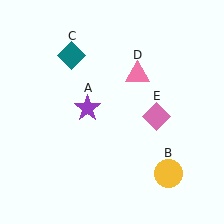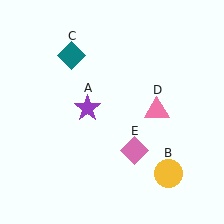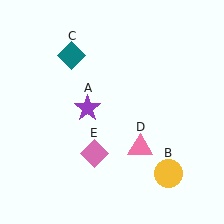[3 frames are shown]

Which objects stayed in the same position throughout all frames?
Purple star (object A) and yellow circle (object B) and teal diamond (object C) remained stationary.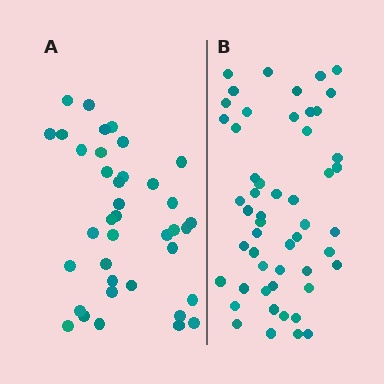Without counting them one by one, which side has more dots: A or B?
Region B (the right region) has more dots.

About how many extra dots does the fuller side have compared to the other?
Region B has approximately 15 more dots than region A.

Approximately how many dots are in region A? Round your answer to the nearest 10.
About 40 dots. (The exact count is 38, which rounds to 40.)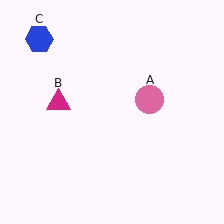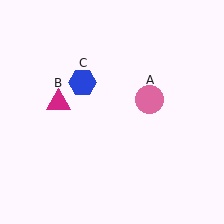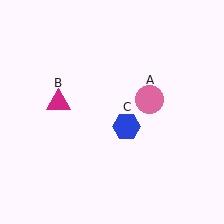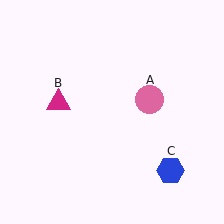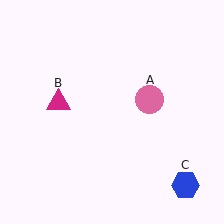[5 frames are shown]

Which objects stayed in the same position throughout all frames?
Pink circle (object A) and magenta triangle (object B) remained stationary.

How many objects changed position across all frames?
1 object changed position: blue hexagon (object C).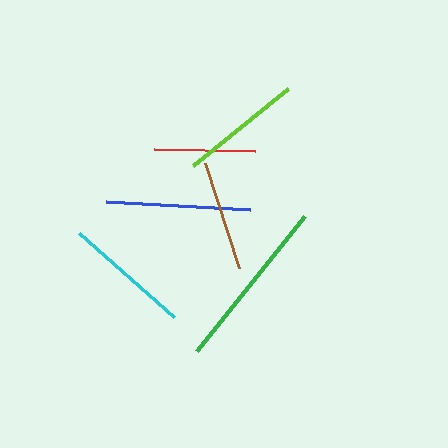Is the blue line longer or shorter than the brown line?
The blue line is longer than the brown line.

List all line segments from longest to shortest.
From longest to shortest: green, blue, cyan, lime, brown, red.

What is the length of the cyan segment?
The cyan segment is approximately 126 pixels long.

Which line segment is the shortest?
The red line is the shortest at approximately 100 pixels.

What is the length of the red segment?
The red segment is approximately 100 pixels long.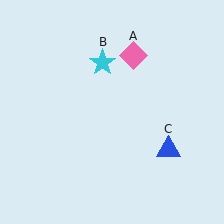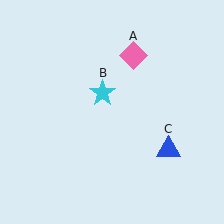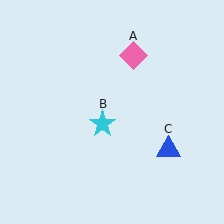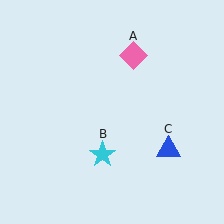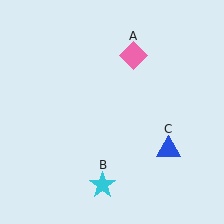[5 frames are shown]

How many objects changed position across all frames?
1 object changed position: cyan star (object B).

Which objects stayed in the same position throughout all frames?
Pink diamond (object A) and blue triangle (object C) remained stationary.